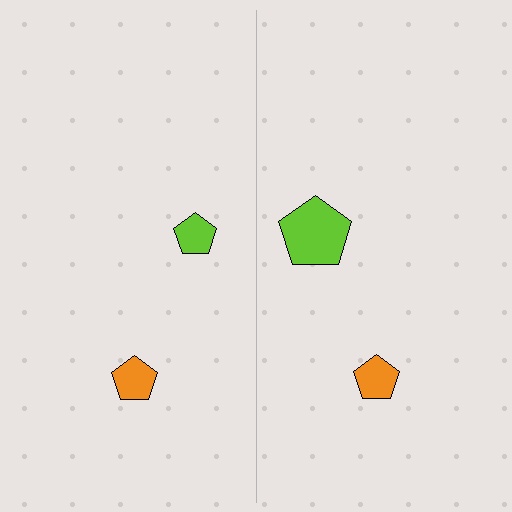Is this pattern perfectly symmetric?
No, the pattern is not perfectly symmetric. The lime pentagon on the right side has a different size than its mirror counterpart.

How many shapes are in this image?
There are 4 shapes in this image.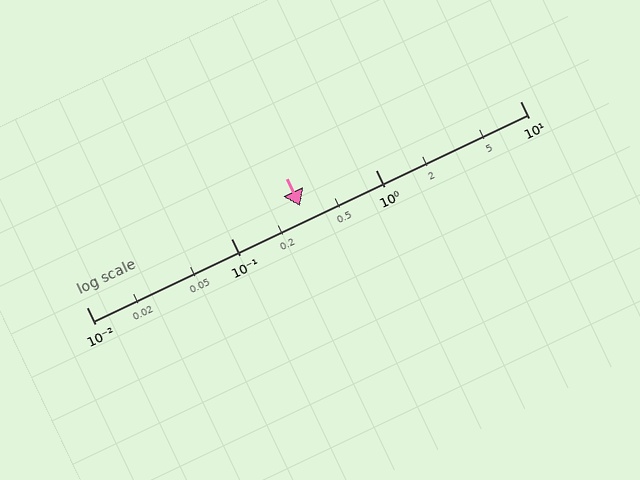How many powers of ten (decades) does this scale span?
The scale spans 3 decades, from 0.01 to 10.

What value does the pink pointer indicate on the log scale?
The pointer indicates approximately 0.3.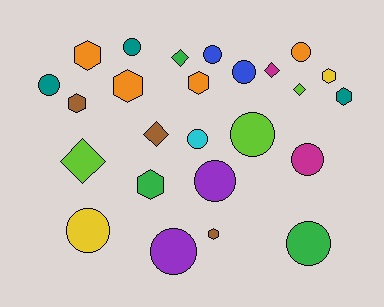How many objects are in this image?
There are 25 objects.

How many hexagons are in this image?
There are 8 hexagons.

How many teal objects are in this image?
There are 3 teal objects.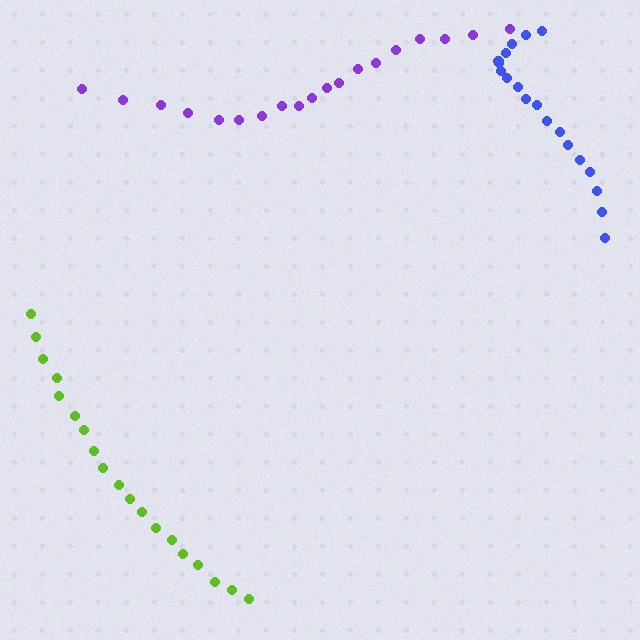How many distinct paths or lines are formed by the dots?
There are 3 distinct paths.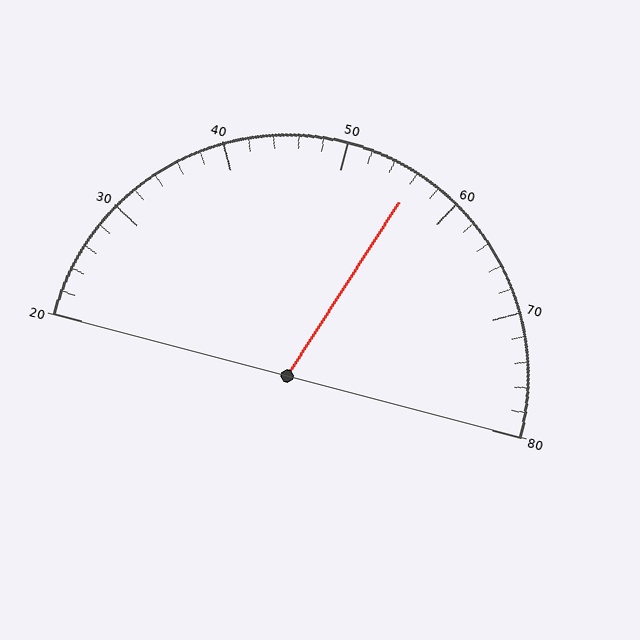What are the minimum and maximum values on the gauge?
The gauge ranges from 20 to 80.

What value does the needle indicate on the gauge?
The needle indicates approximately 56.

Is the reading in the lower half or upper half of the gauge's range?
The reading is in the upper half of the range (20 to 80).